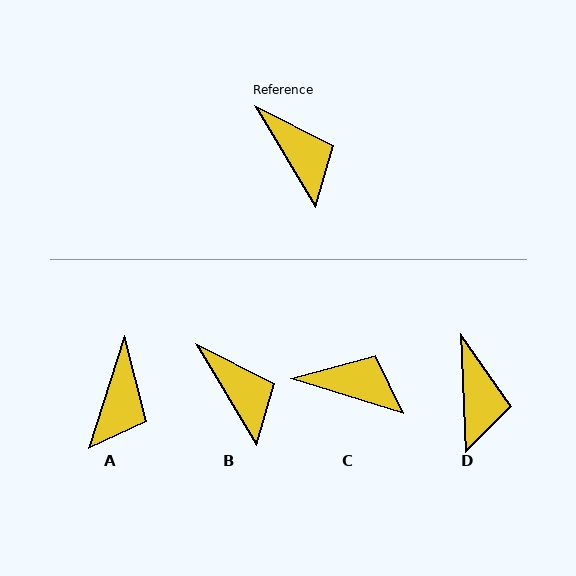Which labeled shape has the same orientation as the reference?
B.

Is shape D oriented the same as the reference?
No, it is off by about 28 degrees.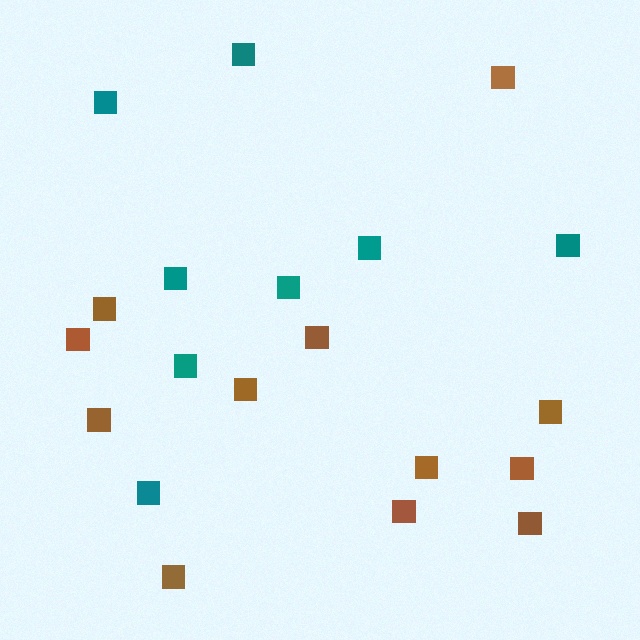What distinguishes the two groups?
There are 2 groups: one group of brown squares (12) and one group of teal squares (8).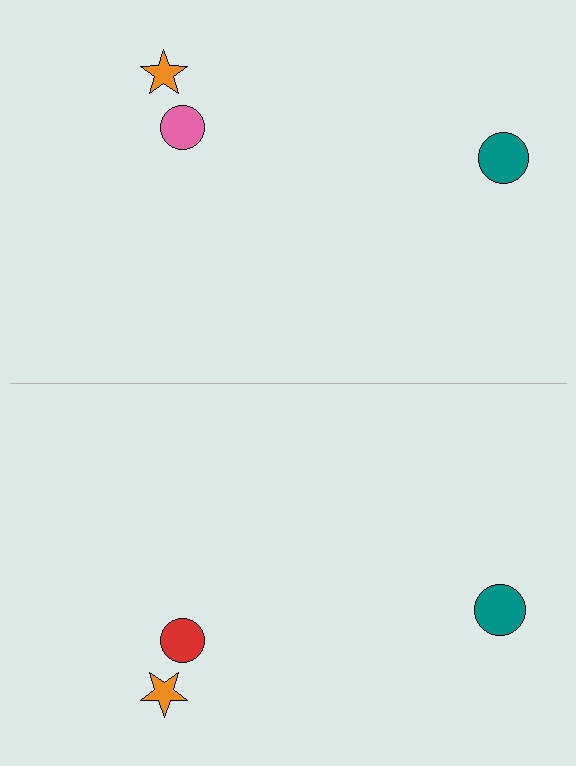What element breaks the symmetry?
The red circle on the bottom side breaks the symmetry — its mirror counterpart is pink.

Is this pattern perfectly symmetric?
No, the pattern is not perfectly symmetric. The red circle on the bottom side breaks the symmetry — its mirror counterpart is pink.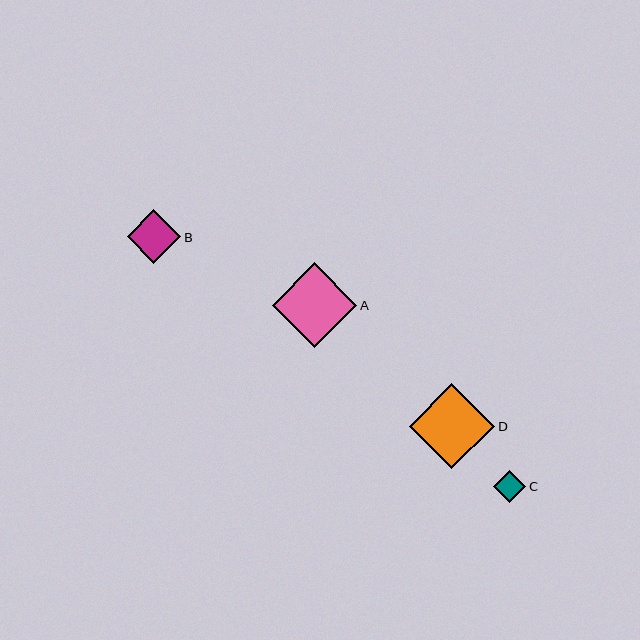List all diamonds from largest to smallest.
From largest to smallest: D, A, B, C.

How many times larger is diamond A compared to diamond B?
Diamond A is approximately 1.6 times the size of diamond B.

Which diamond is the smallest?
Diamond C is the smallest with a size of approximately 32 pixels.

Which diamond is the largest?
Diamond D is the largest with a size of approximately 85 pixels.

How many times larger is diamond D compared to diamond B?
Diamond D is approximately 1.6 times the size of diamond B.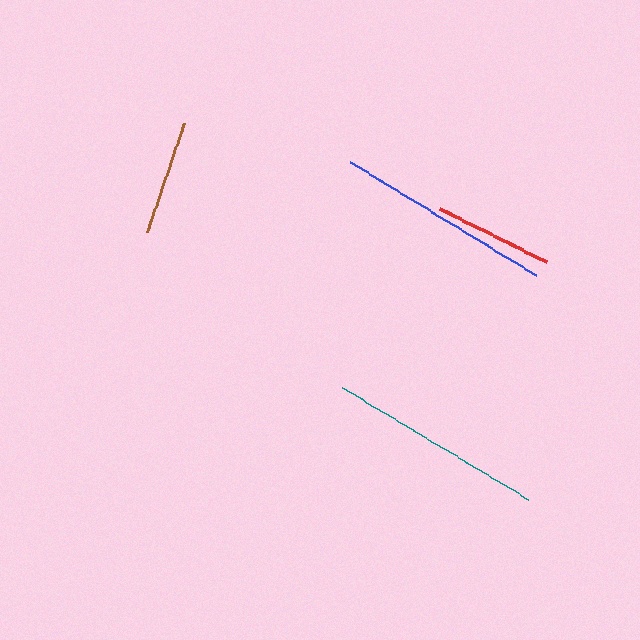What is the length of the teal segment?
The teal segment is approximately 217 pixels long.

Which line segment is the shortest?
The brown line is the shortest at approximately 116 pixels.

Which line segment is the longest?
The blue line is the longest at approximately 217 pixels.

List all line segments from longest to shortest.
From longest to shortest: blue, teal, red, brown.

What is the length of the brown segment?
The brown segment is approximately 116 pixels long.